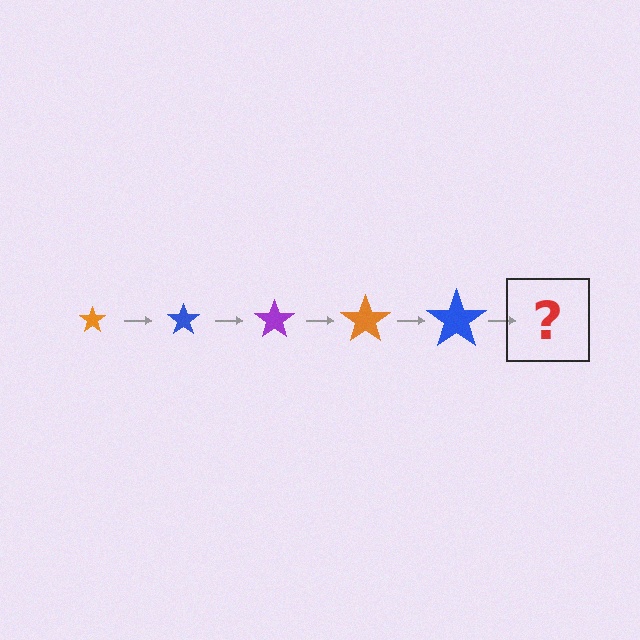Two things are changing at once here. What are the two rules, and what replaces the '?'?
The two rules are that the star grows larger each step and the color cycles through orange, blue, and purple. The '?' should be a purple star, larger than the previous one.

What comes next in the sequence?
The next element should be a purple star, larger than the previous one.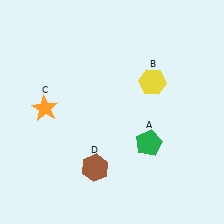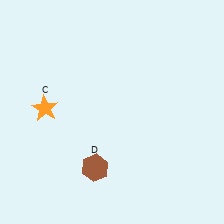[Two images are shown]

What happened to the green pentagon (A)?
The green pentagon (A) was removed in Image 2. It was in the bottom-right area of Image 1.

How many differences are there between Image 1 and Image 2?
There are 2 differences between the two images.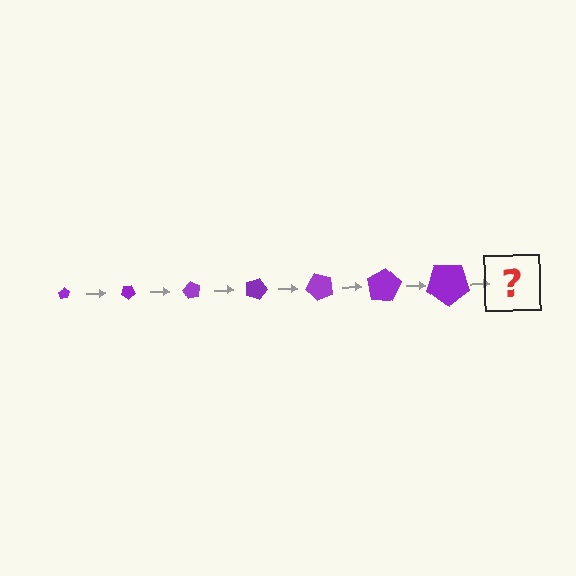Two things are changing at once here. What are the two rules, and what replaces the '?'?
The two rules are that the pentagon grows larger each step and it rotates 30 degrees each step. The '?' should be a pentagon, larger than the previous one and rotated 210 degrees from the start.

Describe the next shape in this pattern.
It should be a pentagon, larger than the previous one and rotated 210 degrees from the start.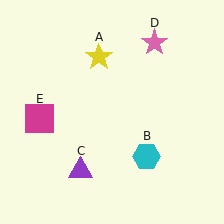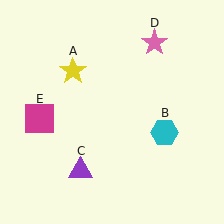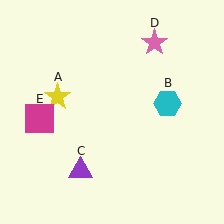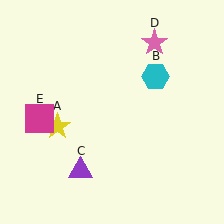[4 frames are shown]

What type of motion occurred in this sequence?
The yellow star (object A), cyan hexagon (object B) rotated counterclockwise around the center of the scene.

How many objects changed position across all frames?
2 objects changed position: yellow star (object A), cyan hexagon (object B).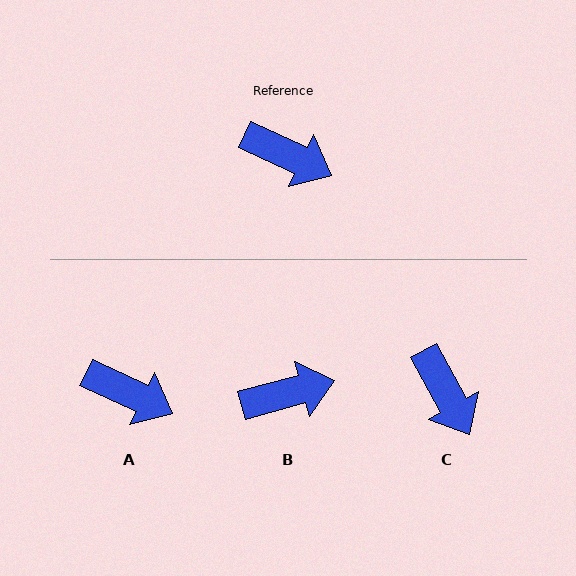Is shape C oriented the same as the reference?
No, it is off by about 36 degrees.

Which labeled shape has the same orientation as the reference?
A.